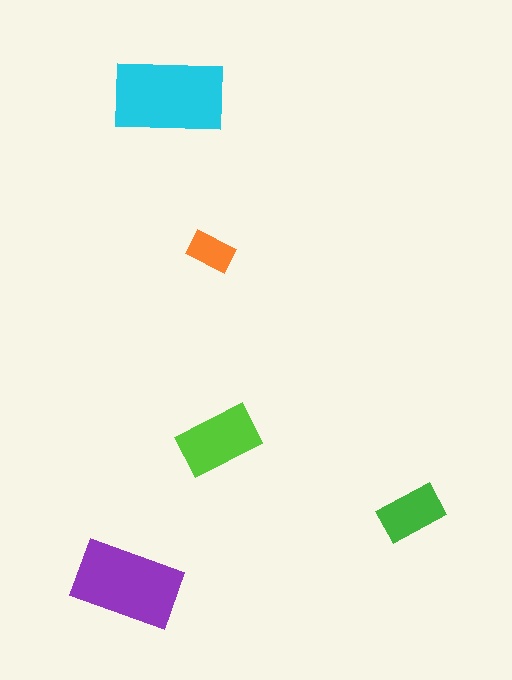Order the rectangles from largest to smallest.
the cyan one, the purple one, the lime one, the green one, the orange one.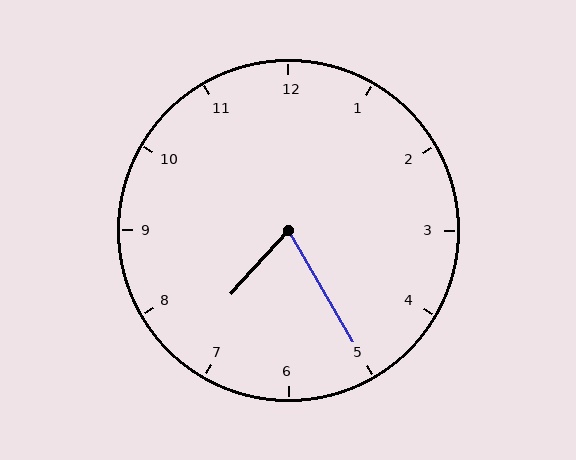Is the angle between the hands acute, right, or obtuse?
It is acute.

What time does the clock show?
7:25.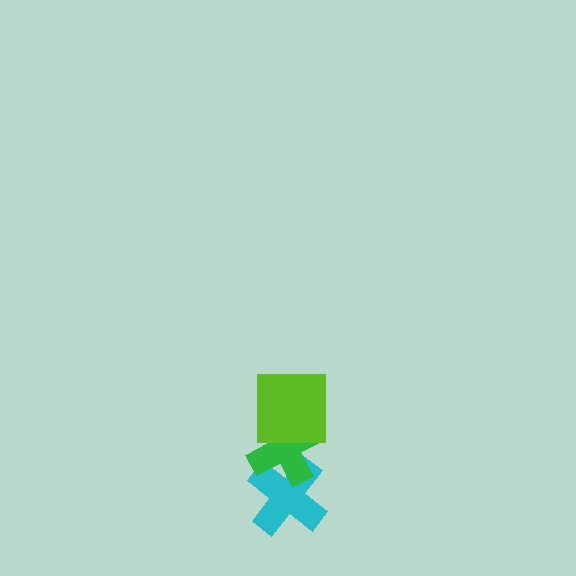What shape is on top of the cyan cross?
The green cross is on top of the cyan cross.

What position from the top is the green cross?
The green cross is 2nd from the top.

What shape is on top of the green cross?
The lime square is on top of the green cross.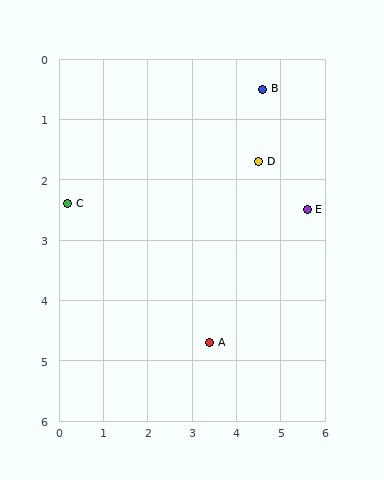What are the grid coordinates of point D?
Point D is at approximately (4.5, 1.7).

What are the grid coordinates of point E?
Point E is at approximately (5.6, 2.5).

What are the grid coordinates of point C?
Point C is at approximately (0.2, 2.4).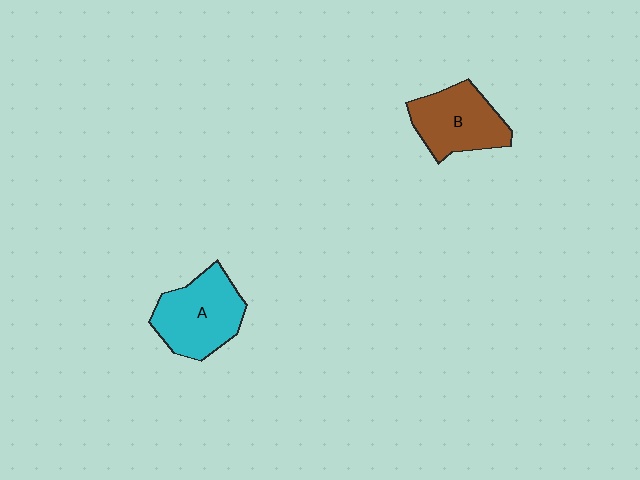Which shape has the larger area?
Shape A (cyan).